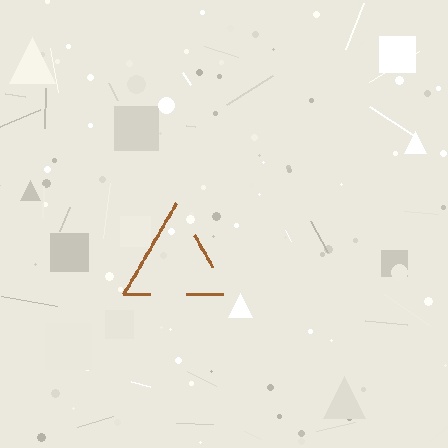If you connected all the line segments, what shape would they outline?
They would outline a triangle.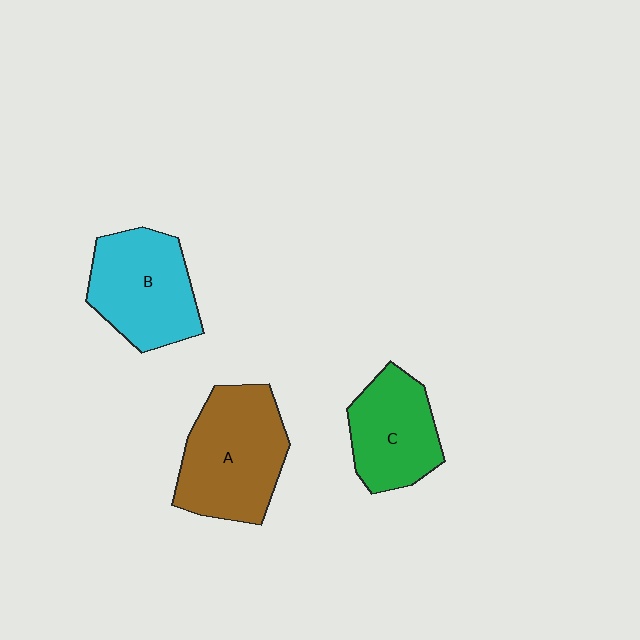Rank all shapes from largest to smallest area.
From largest to smallest: A (brown), B (cyan), C (green).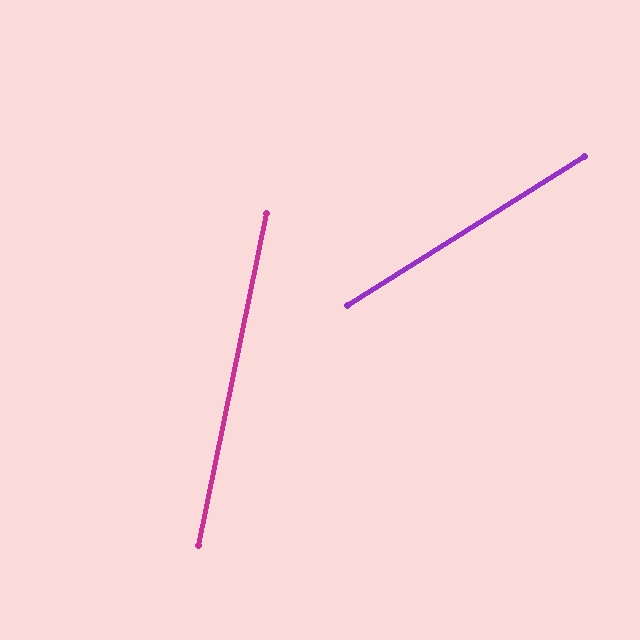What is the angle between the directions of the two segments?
Approximately 46 degrees.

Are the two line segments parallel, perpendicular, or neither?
Neither parallel nor perpendicular — they differ by about 46°.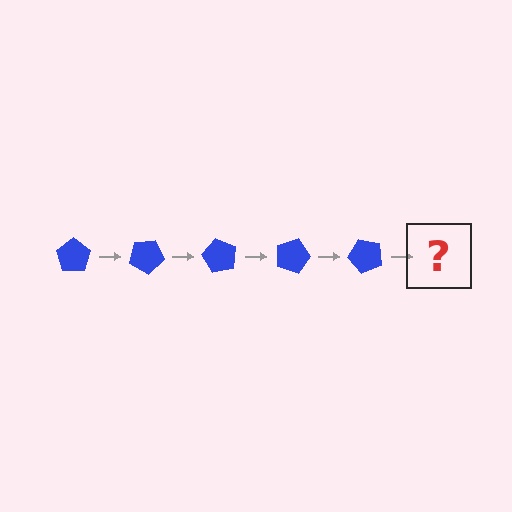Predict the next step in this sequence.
The next step is a blue pentagon rotated 150 degrees.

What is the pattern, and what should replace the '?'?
The pattern is that the pentagon rotates 30 degrees each step. The '?' should be a blue pentagon rotated 150 degrees.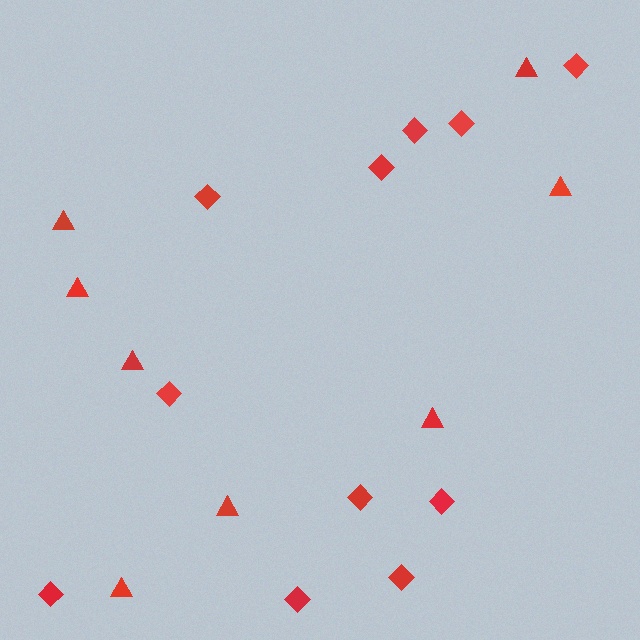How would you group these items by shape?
There are 2 groups: one group of triangles (8) and one group of diamonds (11).